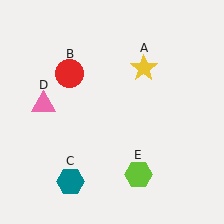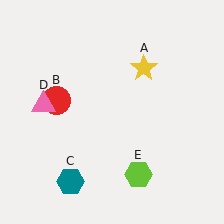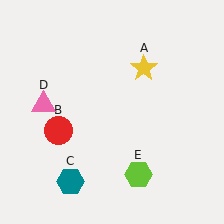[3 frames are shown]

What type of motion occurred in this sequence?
The red circle (object B) rotated counterclockwise around the center of the scene.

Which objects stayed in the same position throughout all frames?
Yellow star (object A) and teal hexagon (object C) and pink triangle (object D) and lime hexagon (object E) remained stationary.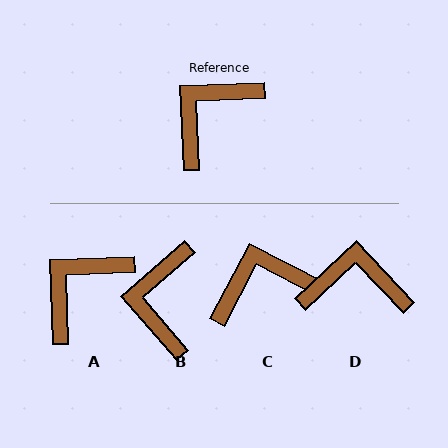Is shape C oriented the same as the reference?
No, it is off by about 30 degrees.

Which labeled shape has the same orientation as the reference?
A.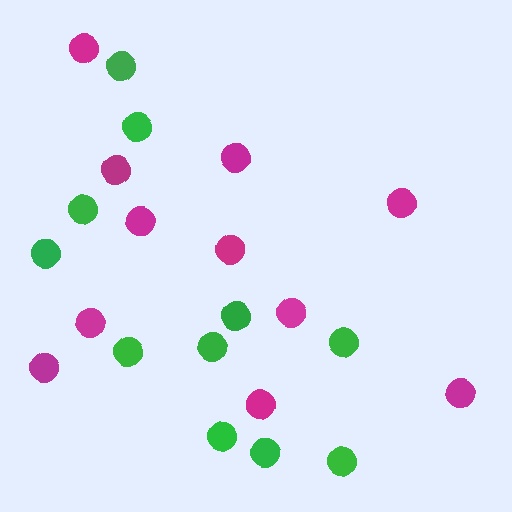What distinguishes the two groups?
There are 2 groups: one group of green circles (11) and one group of magenta circles (11).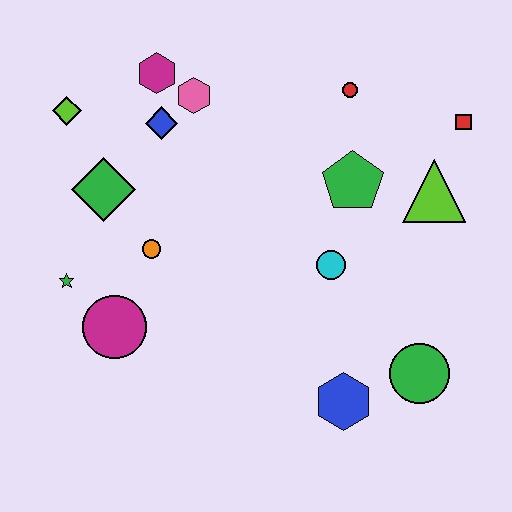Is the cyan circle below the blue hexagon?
No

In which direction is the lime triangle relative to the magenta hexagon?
The lime triangle is to the right of the magenta hexagon.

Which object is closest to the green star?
The magenta circle is closest to the green star.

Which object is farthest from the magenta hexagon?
The green circle is farthest from the magenta hexagon.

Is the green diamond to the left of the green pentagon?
Yes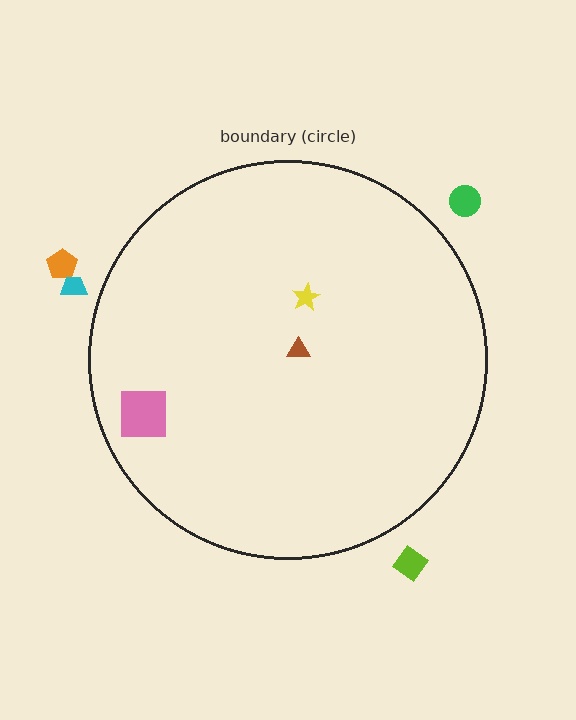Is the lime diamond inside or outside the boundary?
Outside.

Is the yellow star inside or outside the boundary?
Inside.